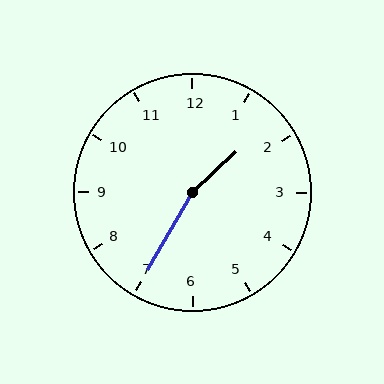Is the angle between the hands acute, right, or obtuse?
It is obtuse.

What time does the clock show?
1:35.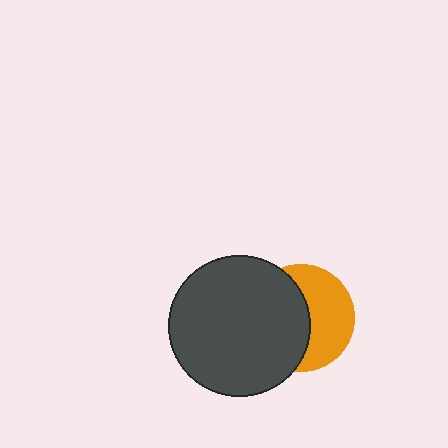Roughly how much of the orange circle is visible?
About half of it is visible (roughly 48%).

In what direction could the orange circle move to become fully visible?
The orange circle could move right. That would shift it out from behind the dark gray circle entirely.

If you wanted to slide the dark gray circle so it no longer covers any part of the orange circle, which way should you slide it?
Slide it left — that is the most direct way to separate the two shapes.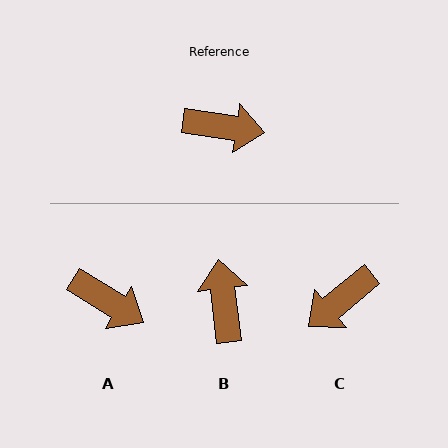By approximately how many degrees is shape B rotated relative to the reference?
Approximately 105 degrees counter-clockwise.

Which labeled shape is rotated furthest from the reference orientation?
C, about 132 degrees away.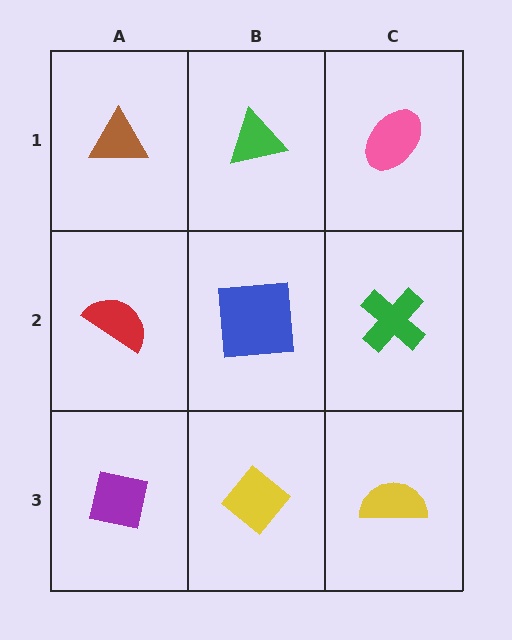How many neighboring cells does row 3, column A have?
2.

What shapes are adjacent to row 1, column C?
A green cross (row 2, column C), a green triangle (row 1, column B).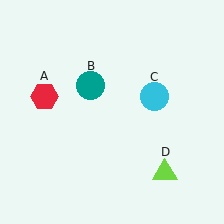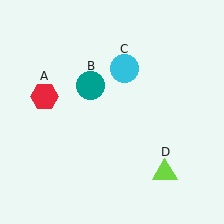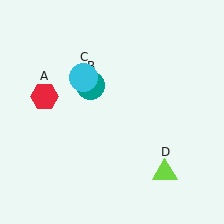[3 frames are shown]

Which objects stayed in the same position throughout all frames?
Red hexagon (object A) and teal circle (object B) and lime triangle (object D) remained stationary.